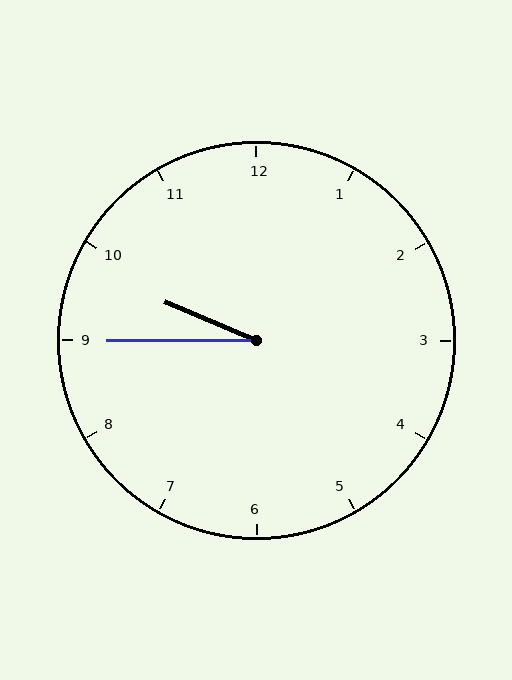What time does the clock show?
9:45.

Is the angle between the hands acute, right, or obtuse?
It is acute.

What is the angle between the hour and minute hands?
Approximately 22 degrees.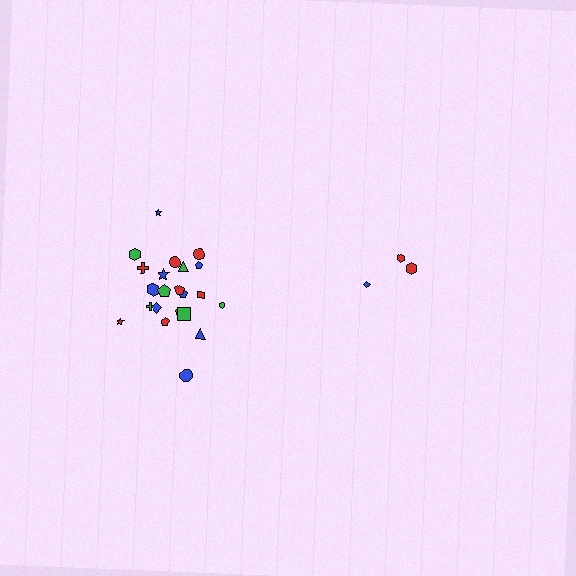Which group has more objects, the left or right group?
The left group.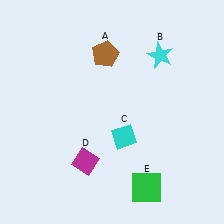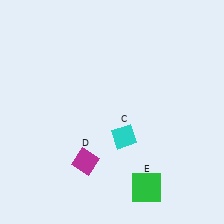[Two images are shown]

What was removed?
The brown pentagon (A), the cyan star (B) were removed in Image 2.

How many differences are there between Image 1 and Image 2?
There are 2 differences between the two images.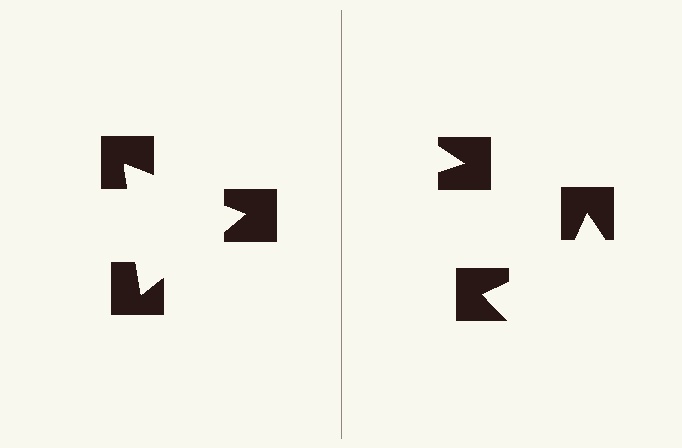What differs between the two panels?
The notched squares are positioned identically on both sides; only the wedge orientations differ. On the left they align to a triangle; on the right they are misaligned.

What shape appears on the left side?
An illusory triangle.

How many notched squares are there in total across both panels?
6 — 3 on each side.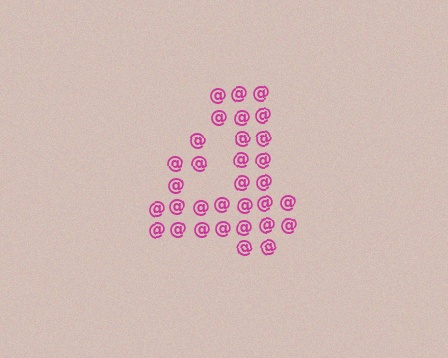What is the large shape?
The large shape is the digit 4.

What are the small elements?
The small elements are at signs.